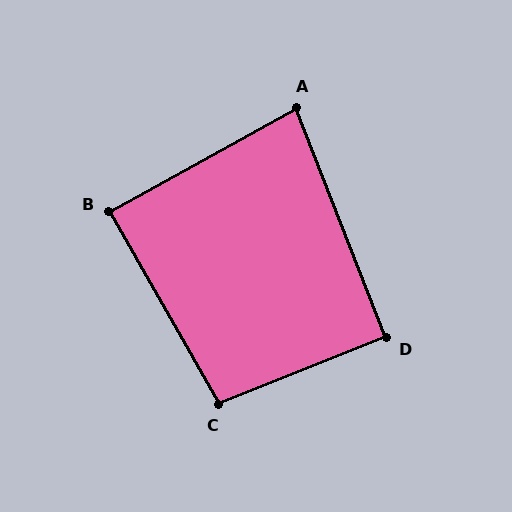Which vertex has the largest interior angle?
C, at approximately 98 degrees.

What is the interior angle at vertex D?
Approximately 91 degrees (approximately right).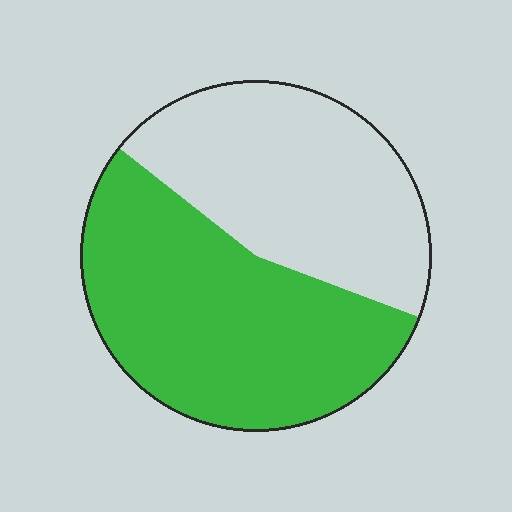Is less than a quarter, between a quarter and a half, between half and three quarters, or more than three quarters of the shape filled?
Between half and three quarters.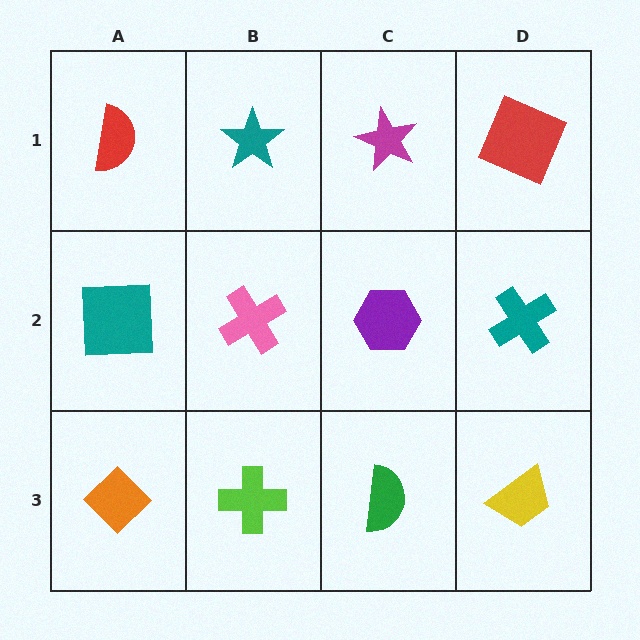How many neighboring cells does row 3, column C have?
3.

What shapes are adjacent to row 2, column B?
A teal star (row 1, column B), a lime cross (row 3, column B), a teal square (row 2, column A), a purple hexagon (row 2, column C).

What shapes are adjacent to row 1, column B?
A pink cross (row 2, column B), a red semicircle (row 1, column A), a magenta star (row 1, column C).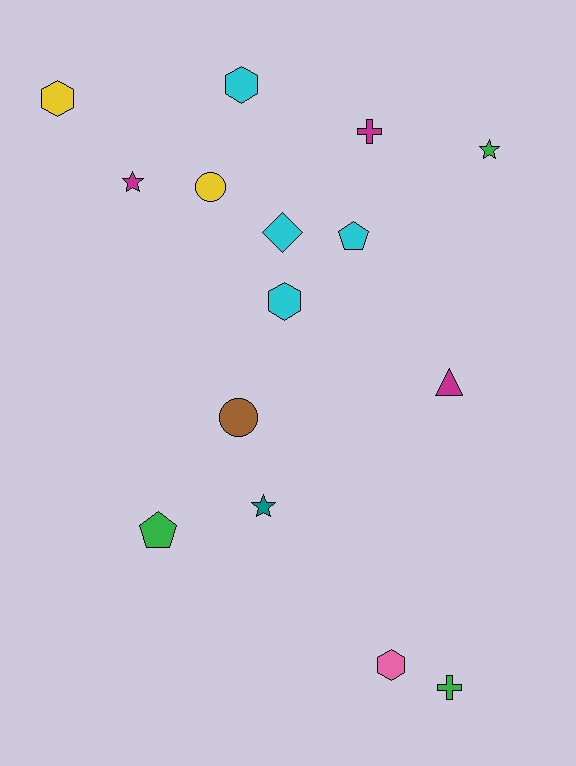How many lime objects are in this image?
There are no lime objects.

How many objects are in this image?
There are 15 objects.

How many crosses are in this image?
There are 2 crosses.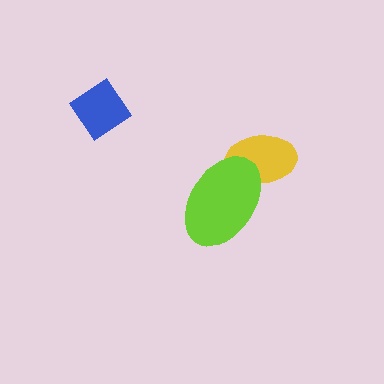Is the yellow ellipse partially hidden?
Yes, it is partially covered by another shape.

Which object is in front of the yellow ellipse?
The lime ellipse is in front of the yellow ellipse.